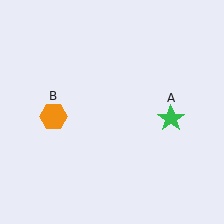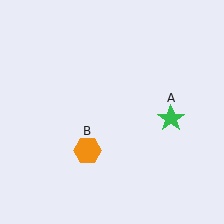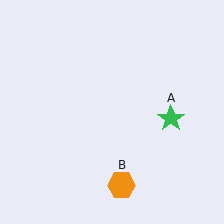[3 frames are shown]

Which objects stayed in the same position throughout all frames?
Green star (object A) remained stationary.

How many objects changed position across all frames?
1 object changed position: orange hexagon (object B).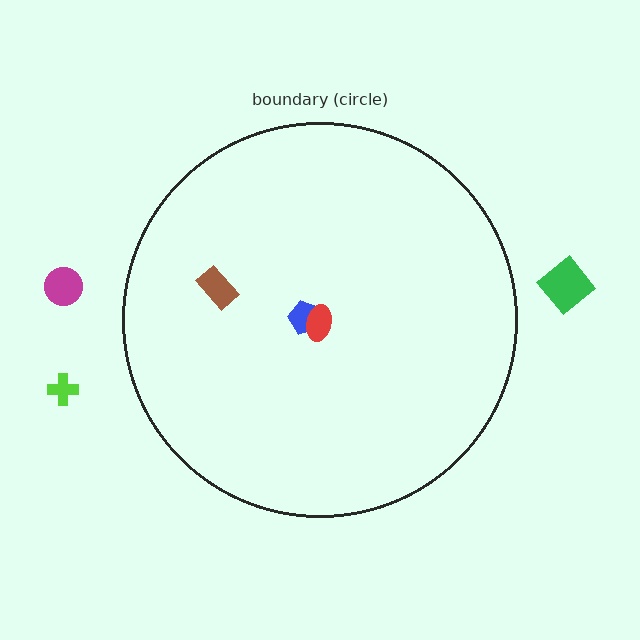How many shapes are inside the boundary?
3 inside, 3 outside.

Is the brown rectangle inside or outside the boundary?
Inside.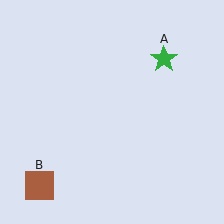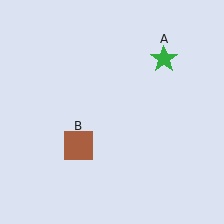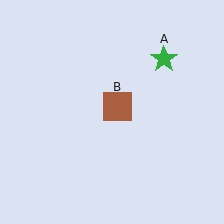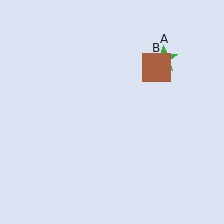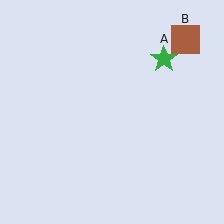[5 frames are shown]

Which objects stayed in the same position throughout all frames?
Green star (object A) remained stationary.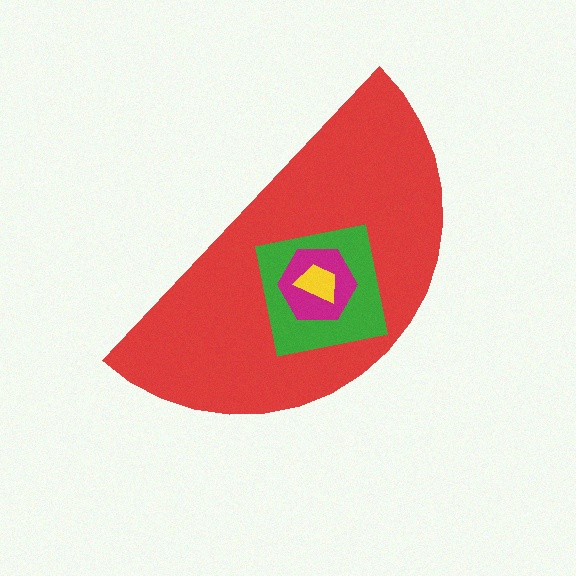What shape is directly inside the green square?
The magenta hexagon.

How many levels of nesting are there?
4.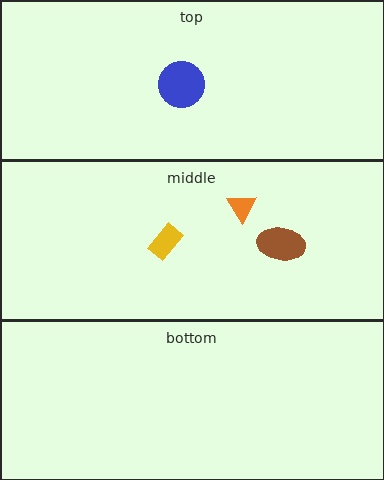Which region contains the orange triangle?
The middle region.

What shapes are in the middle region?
The orange triangle, the yellow rectangle, the brown ellipse.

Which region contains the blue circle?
The top region.